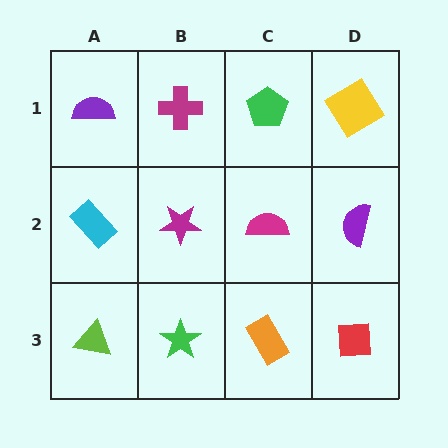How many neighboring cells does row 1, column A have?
2.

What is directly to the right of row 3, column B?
An orange rectangle.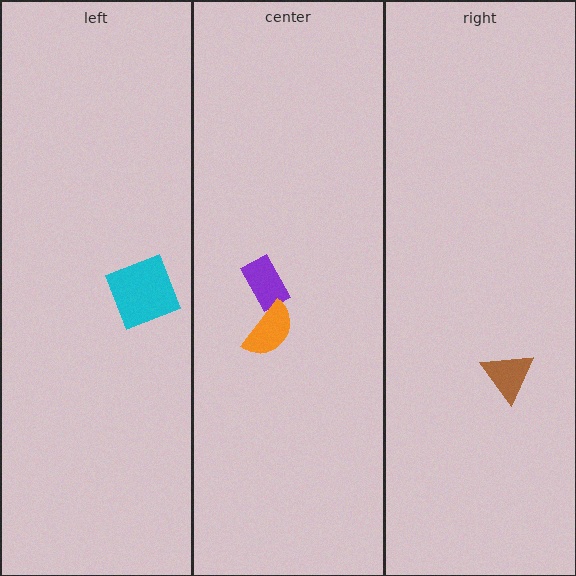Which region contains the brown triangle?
The right region.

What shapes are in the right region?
The brown triangle.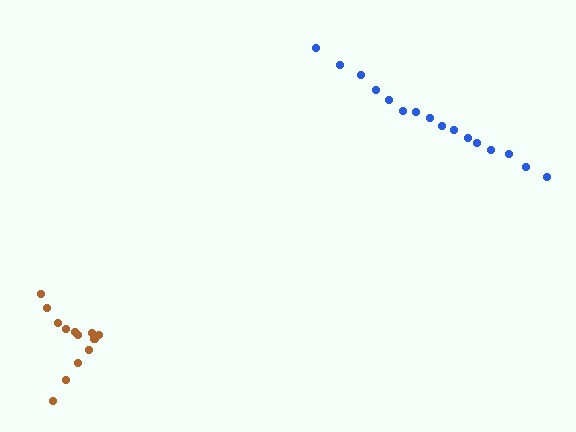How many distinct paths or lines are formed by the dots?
There are 2 distinct paths.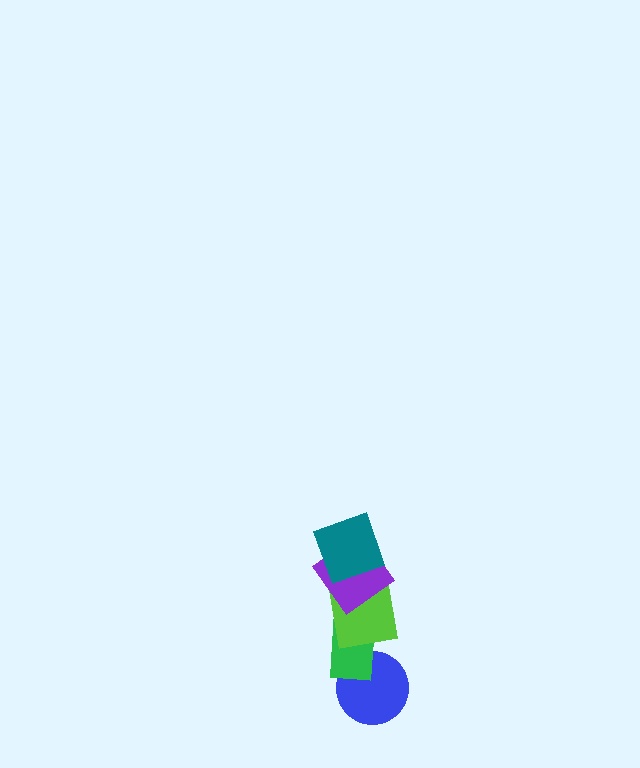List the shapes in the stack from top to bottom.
From top to bottom: the teal square, the purple diamond, the lime square, the green rectangle, the blue circle.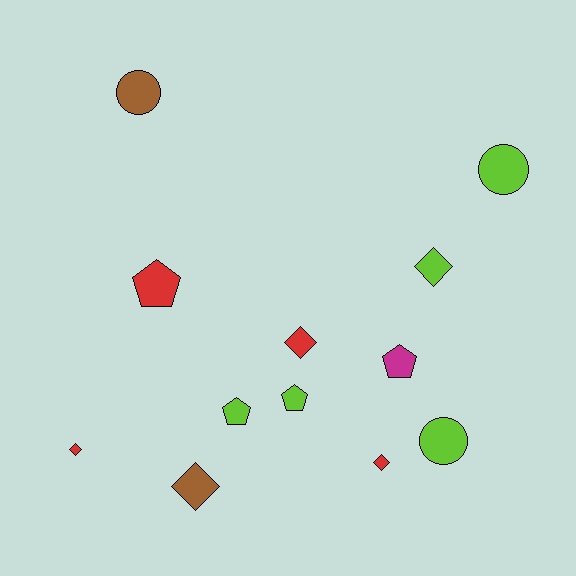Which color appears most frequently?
Lime, with 5 objects.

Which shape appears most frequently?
Diamond, with 5 objects.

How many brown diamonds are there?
There is 1 brown diamond.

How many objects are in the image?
There are 12 objects.